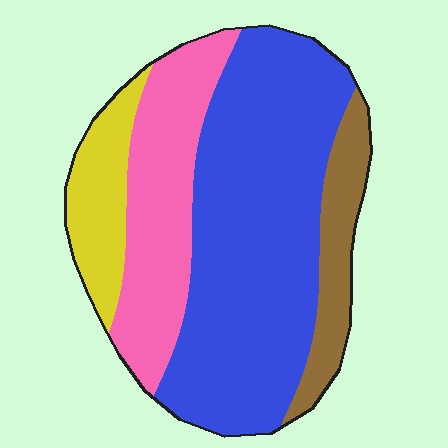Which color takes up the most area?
Blue, at roughly 55%.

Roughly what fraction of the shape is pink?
Pink takes up less than a quarter of the shape.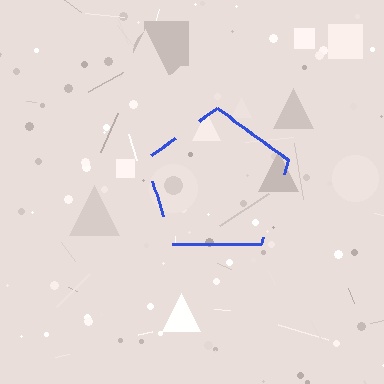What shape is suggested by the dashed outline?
The dashed outline suggests a pentagon.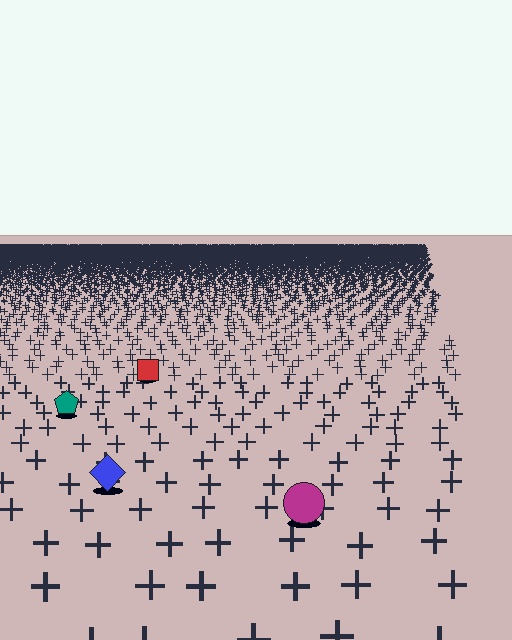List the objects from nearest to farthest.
From nearest to farthest: the magenta circle, the blue diamond, the teal pentagon, the red square.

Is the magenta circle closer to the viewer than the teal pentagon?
Yes. The magenta circle is closer — you can tell from the texture gradient: the ground texture is coarser near it.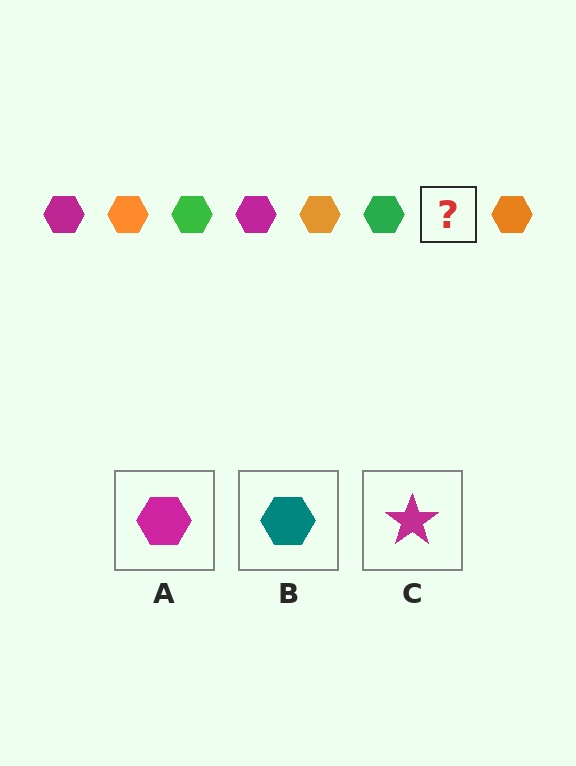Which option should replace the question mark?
Option A.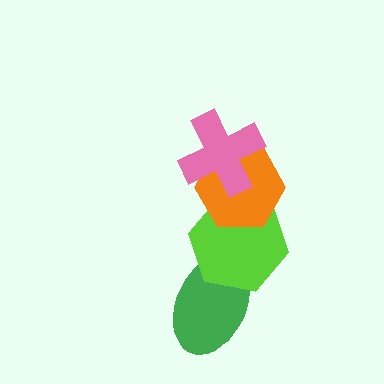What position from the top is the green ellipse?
The green ellipse is 4th from the top.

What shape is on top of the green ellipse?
The lime hexagon is on top of the green ellipse.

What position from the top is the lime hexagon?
The lime hexagon is 3rd from the top.